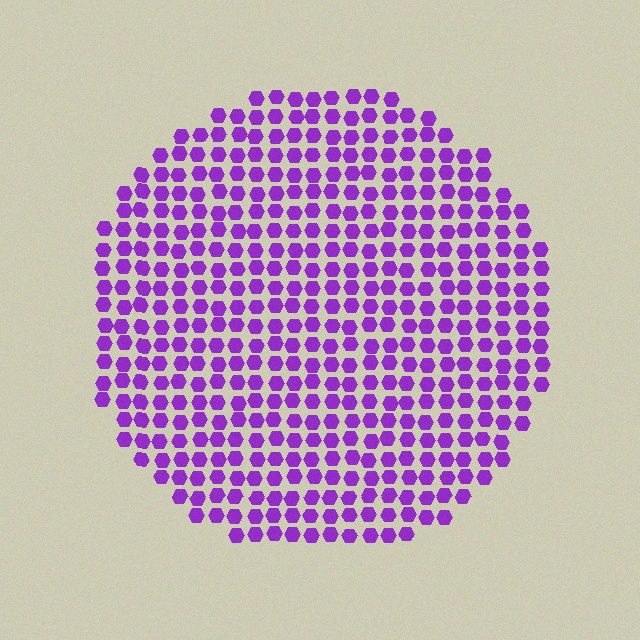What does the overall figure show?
The overall figure shows a circle.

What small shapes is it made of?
It is made of small hexagons.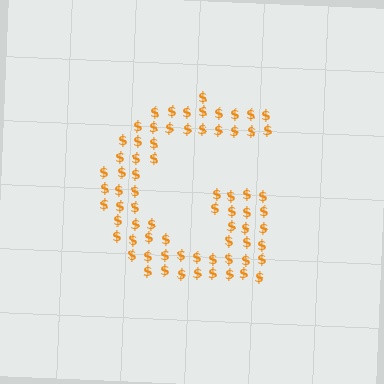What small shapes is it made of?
It is made of small dollar signs.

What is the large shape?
The large shape is the letter G.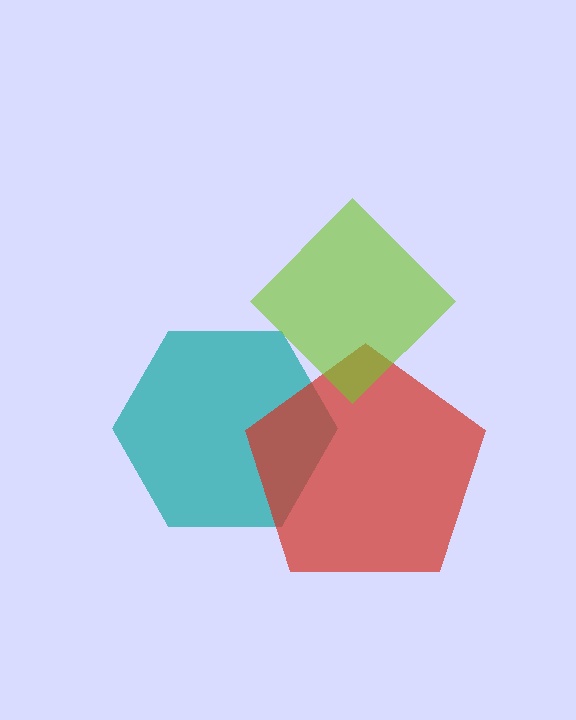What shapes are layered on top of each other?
The layered shapes are: a teal hexagon, a red pentagon, a lime diamond.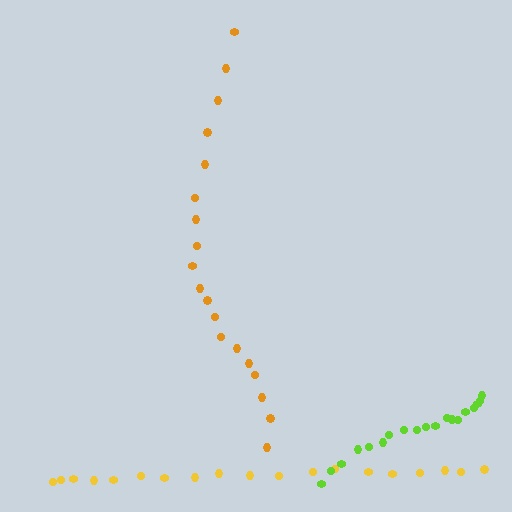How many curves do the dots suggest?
There are 3 distinct paths.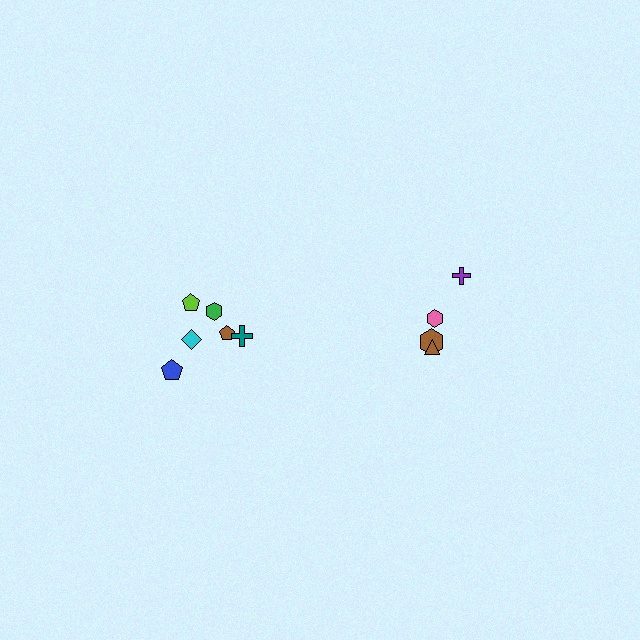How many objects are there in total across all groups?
There are 10 objects.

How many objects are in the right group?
There are 4 objects.